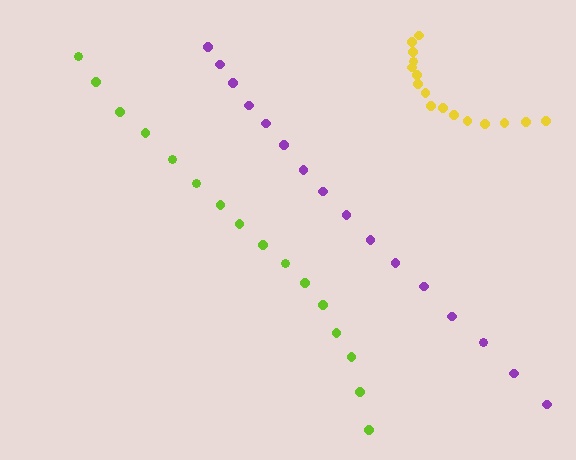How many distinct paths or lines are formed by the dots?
There are 3 distinct paths.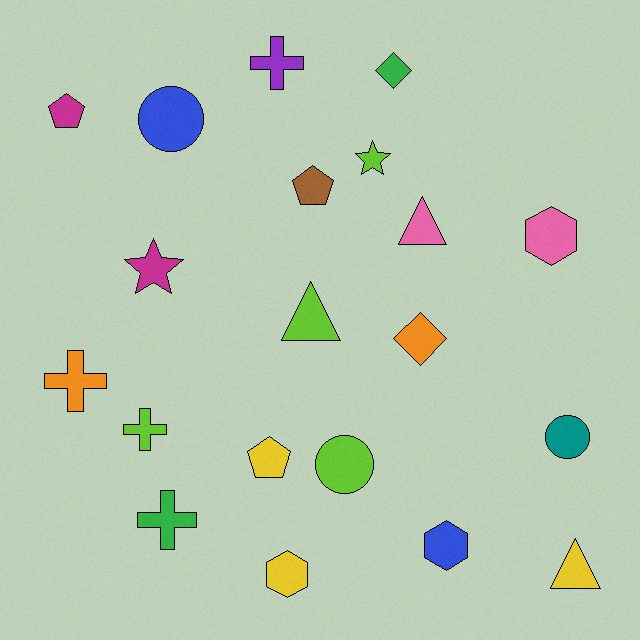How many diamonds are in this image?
There are 2 diamonds.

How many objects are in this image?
There are 20 objects.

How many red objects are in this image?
There are no red objects.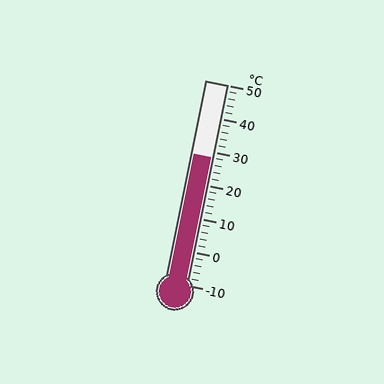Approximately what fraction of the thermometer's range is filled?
The thermometer is filled to approximately 65% of its range.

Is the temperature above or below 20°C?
The temperature is above 20°C.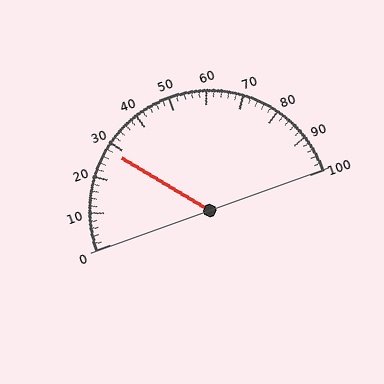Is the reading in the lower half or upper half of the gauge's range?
The reading is in the lower half of the range (0 to 100).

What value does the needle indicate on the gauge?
The needle indicates approximately 28.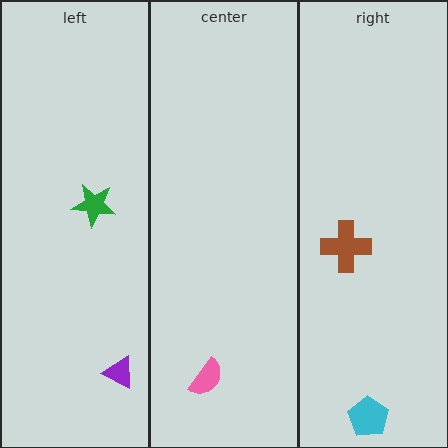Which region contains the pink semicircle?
The center region.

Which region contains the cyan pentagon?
The right region.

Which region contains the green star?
The left region.